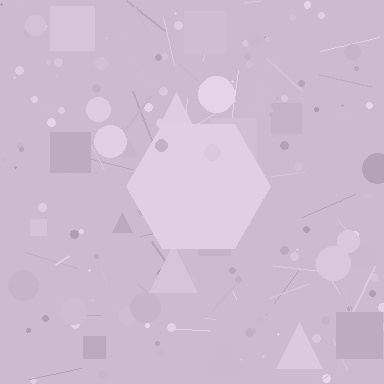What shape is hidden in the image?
A hexagon is hidden in the image.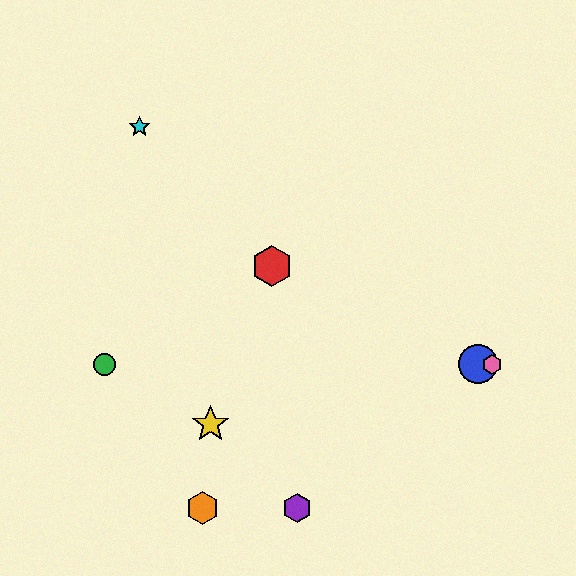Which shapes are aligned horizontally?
The blue circle, the green circle, the pink hexagon are aligned horizontally.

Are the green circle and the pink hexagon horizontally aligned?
Yes, both are at y≈364.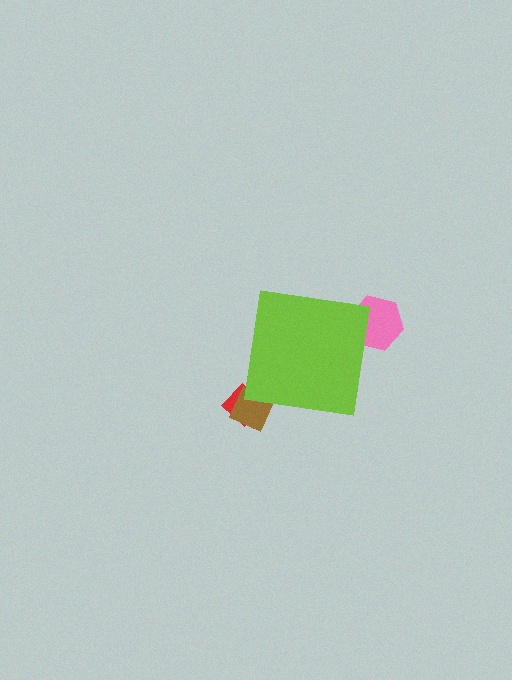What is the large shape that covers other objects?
A lime square.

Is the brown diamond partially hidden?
Yes, the brown diamond is partially hidden behind the lime square.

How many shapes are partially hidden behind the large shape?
3 shapes are partially hidden.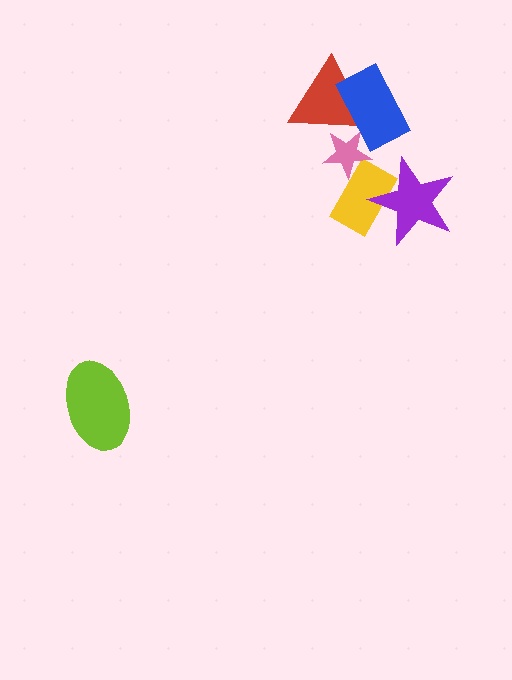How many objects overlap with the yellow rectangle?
2 objects overlap with the yellow rectangle.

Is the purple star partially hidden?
No, no other shape covers it.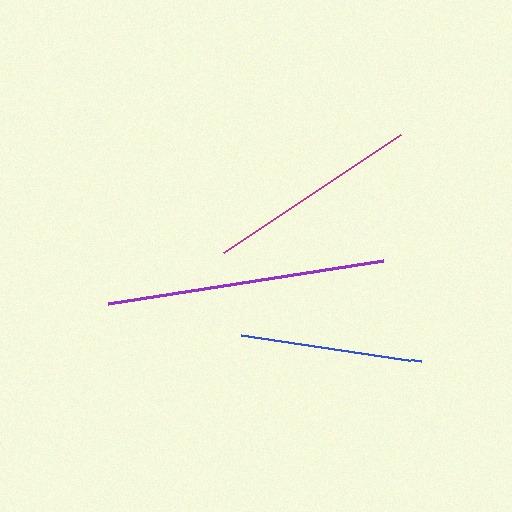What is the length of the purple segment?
The purple segment is approximately 277 pixels long.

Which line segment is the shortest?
The blue line is the shortest at approximately 182 pixels.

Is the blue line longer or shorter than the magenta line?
The magenta line is longer than the blue line.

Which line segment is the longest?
The purple line is the longest at approximately 277 pixels.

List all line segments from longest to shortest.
From longest to shortest: purple, magenta, blue.